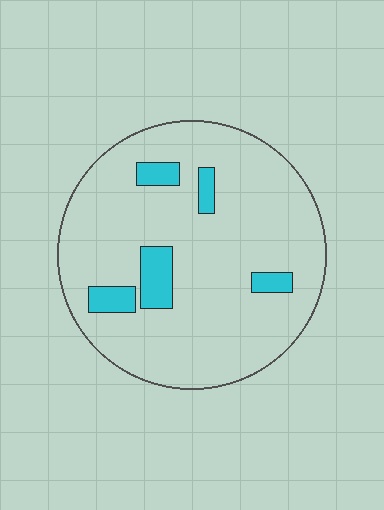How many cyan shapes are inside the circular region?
5.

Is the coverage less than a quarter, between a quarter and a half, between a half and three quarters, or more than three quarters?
Less than a quarter.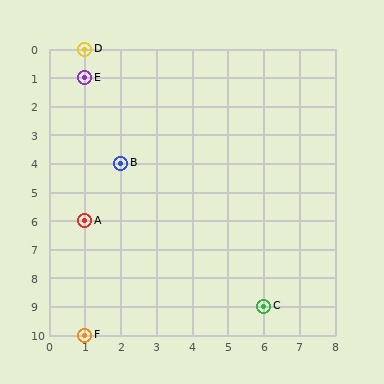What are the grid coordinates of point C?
Point C is at grid coordinates (6, 9).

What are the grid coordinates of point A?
Point A is at grid coordinates (1, 6).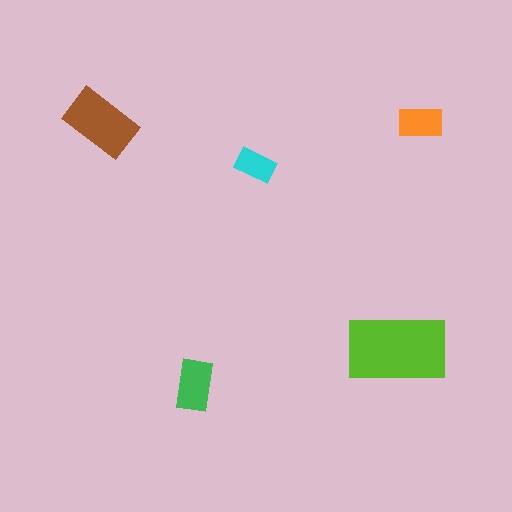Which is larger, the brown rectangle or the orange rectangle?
The brown one.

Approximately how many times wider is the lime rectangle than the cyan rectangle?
About 2.5 times wider.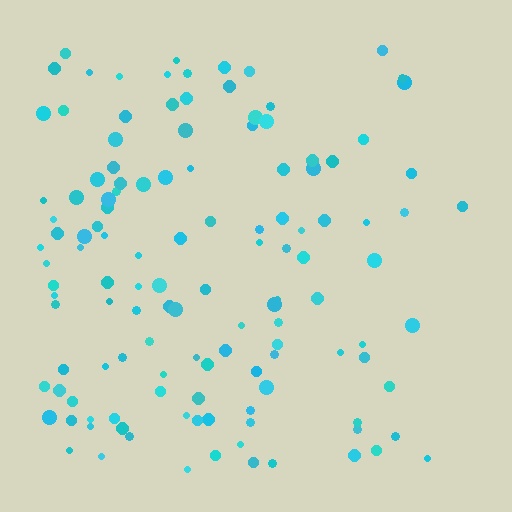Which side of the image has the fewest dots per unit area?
The right.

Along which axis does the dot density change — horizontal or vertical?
Horizontal.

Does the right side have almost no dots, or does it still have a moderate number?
Still a moderate number, just noticeably fewer than the left.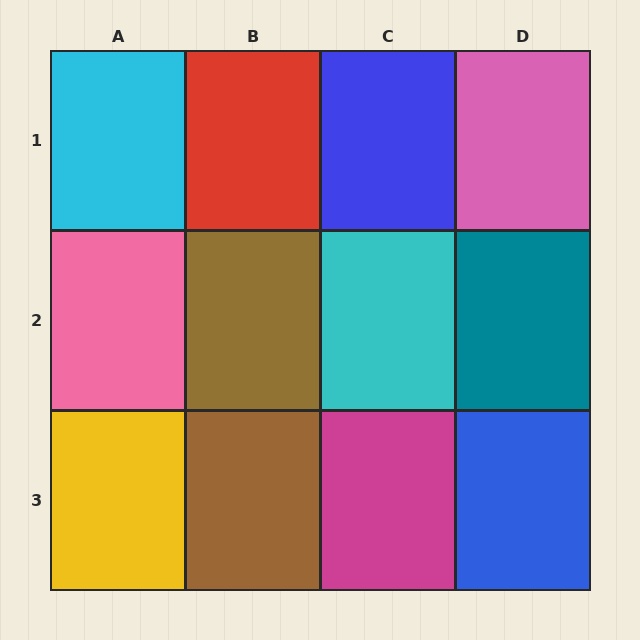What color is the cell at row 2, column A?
Pink.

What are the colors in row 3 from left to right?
Yellow, brown, magenta, blue.